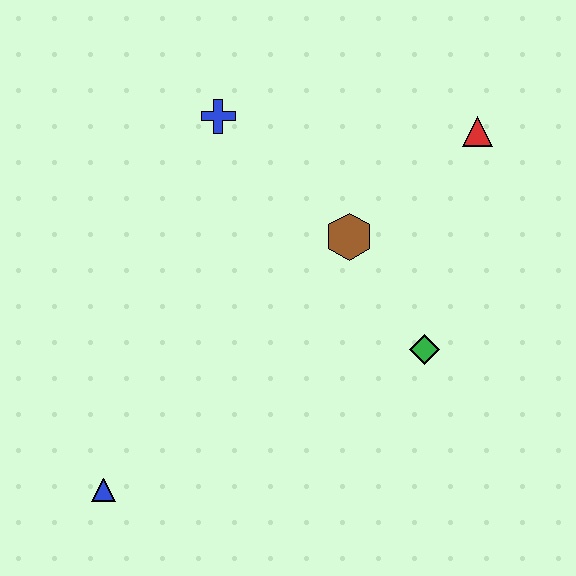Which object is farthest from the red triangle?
The blue triangle is farthest from the red triangle.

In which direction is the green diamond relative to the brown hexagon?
The green diamond is below the brown hexagon.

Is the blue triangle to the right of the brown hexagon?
No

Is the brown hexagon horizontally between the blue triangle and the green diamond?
Yes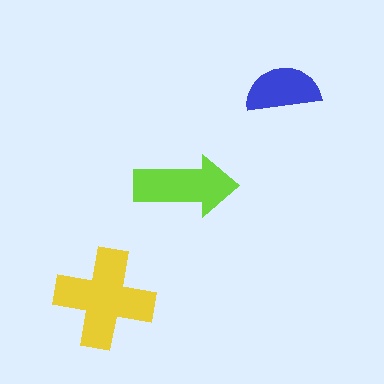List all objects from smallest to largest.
The blue semicircle, the lime arrow, the yellow cross.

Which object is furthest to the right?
The blue semicircle is rightmost.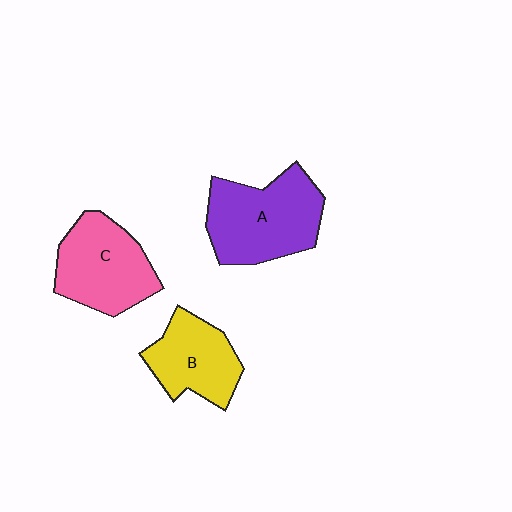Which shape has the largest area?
Shape A (purple).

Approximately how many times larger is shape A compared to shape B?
Approximately 1.4 times.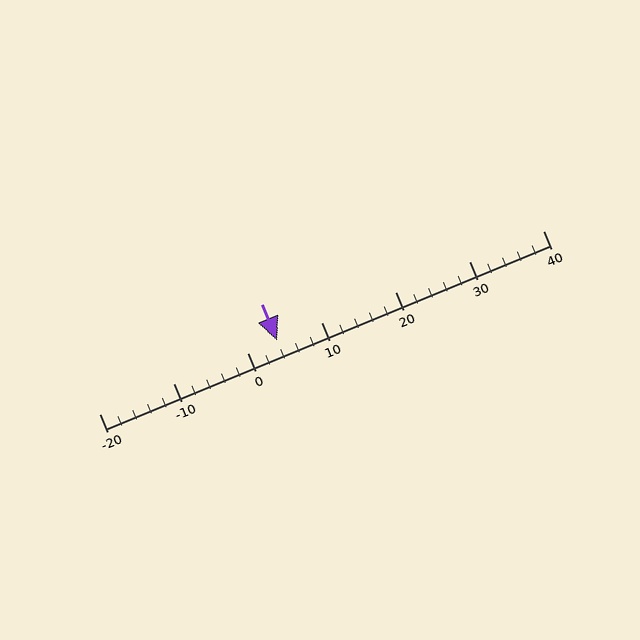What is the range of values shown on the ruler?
The ruler shows values from -20 to 40.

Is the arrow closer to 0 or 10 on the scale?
The arrow is closer to 0.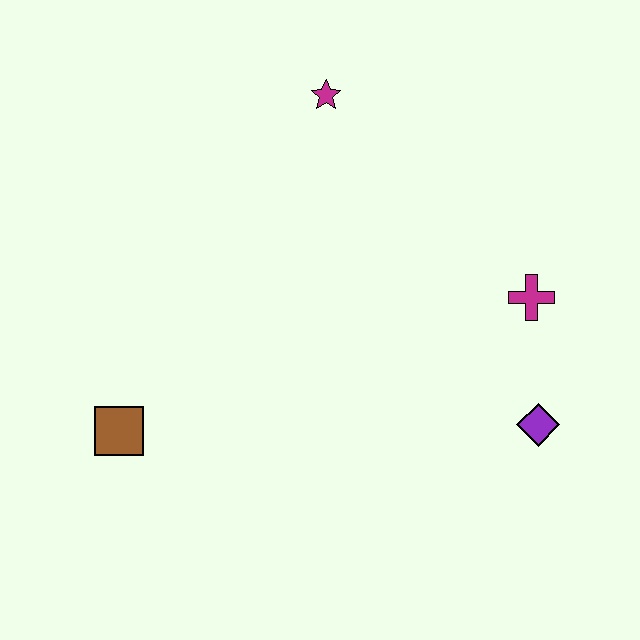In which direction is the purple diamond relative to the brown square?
The purple diamond is to the right of the brown square.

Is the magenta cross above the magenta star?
No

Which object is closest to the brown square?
The magenta star is closest to the brown square.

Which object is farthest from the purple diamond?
The brown square is farthest from the purple diamond.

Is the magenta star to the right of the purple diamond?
No